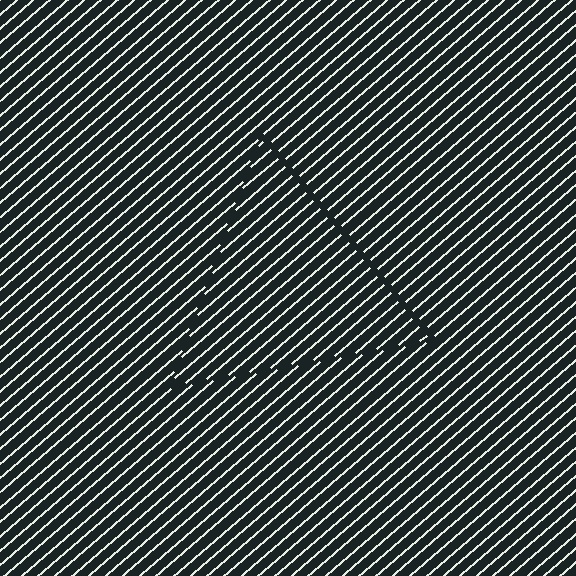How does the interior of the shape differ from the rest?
The interior of the shape contains the same grating, shifted by half a period — the contour is defined by the phase discontinuity where line-ends from the inner and outer gratings abut.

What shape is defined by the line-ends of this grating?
An illusory triangle. The interior of the shape contains the same grating, shifted by half a period — the contour is defined by the phase discontinuity where line-ends from the inner and outer gratings abut.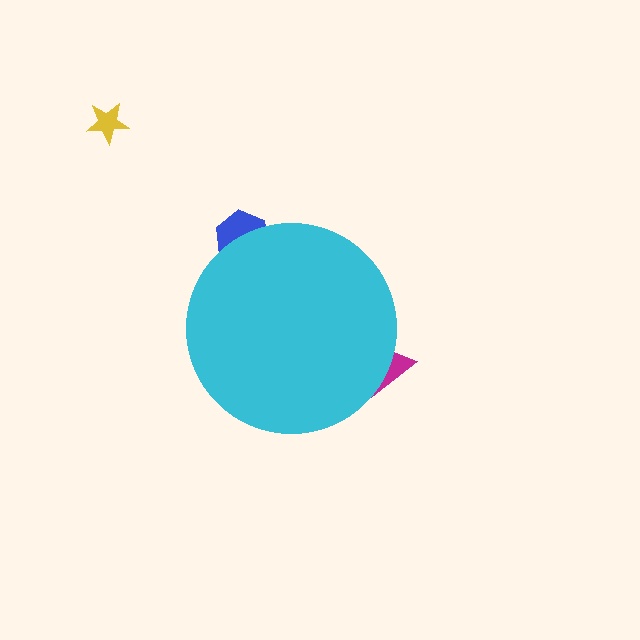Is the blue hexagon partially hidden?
Yes, the blue hexagon is partially hidden behind the cyan circle.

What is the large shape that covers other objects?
A cyan circle.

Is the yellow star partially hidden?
No, the yellow star is fully visible.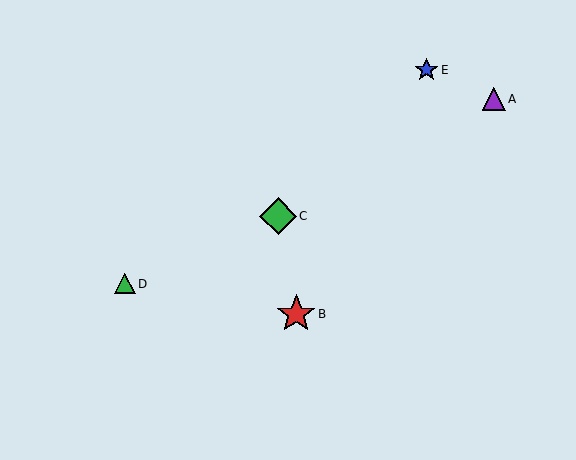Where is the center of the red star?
The center of the red star is at (296, 314).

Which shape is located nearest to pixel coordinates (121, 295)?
The green triangle (labeled D) at (125, 284) is nearest to that location.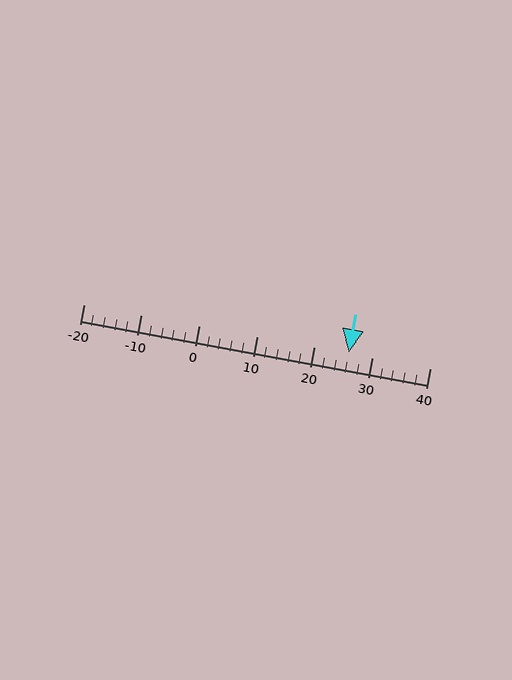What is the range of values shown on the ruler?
The ruler shows values from -20 to 40.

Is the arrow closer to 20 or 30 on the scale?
The arrow is closer to 30.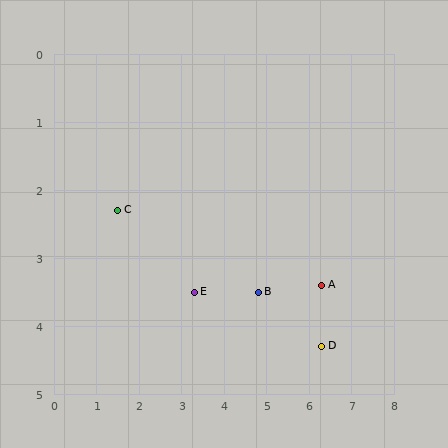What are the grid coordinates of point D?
Point D is at approximately (6.3, 4.3).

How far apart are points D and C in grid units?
Points D and C are about 5.2 grid units apart.